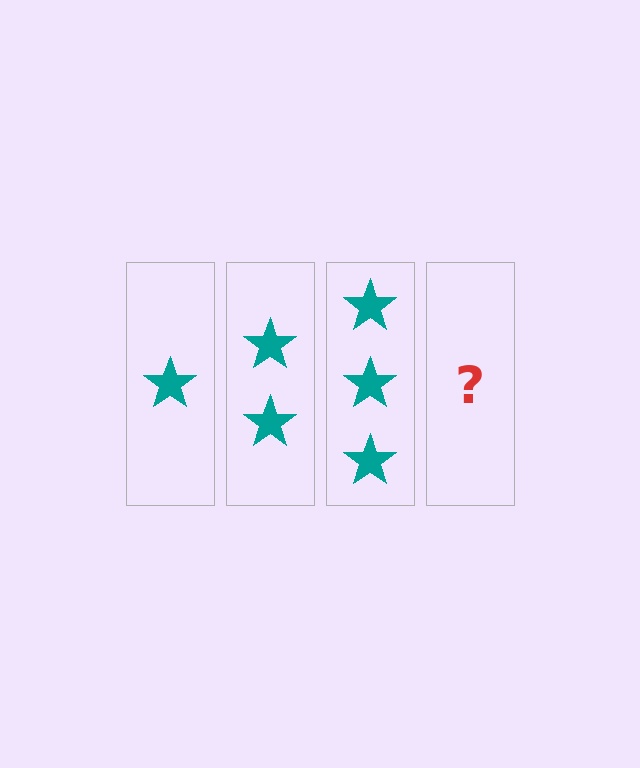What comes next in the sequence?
The next element should be 4 stars.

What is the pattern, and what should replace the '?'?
The pattern is that each step adds one more star. The '?' should be 4 stars.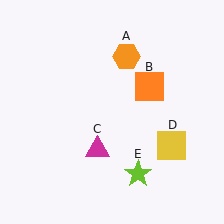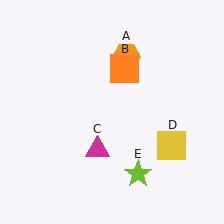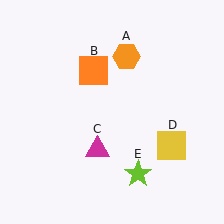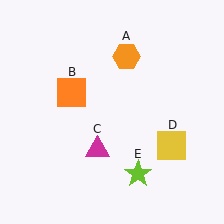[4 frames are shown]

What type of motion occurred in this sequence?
The orange square (object B) rotated counterclockwise around the center of the scene.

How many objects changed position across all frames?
1 object changed position: orange square (object B).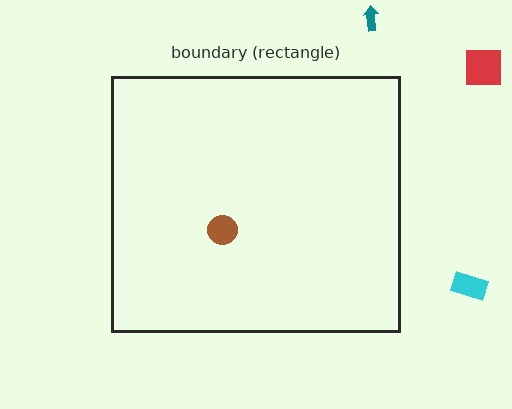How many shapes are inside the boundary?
1 inside, 3 outside.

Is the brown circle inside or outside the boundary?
Inside.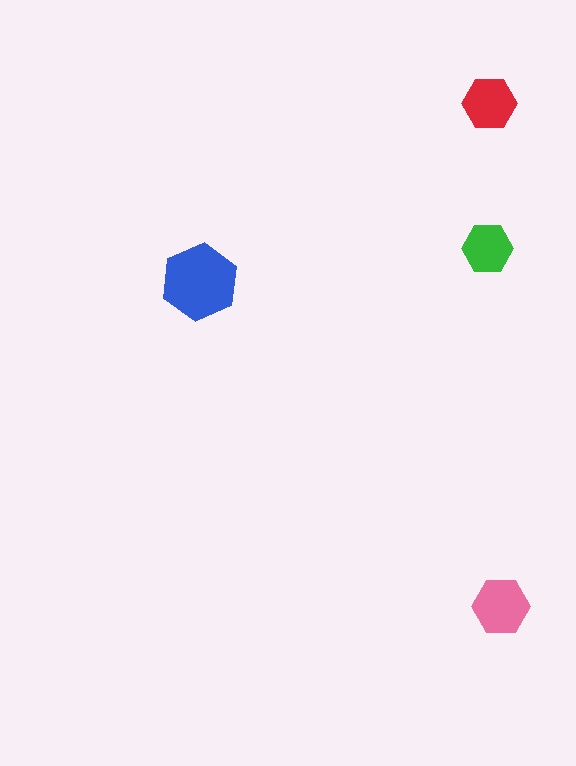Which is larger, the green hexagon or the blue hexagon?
The blue one.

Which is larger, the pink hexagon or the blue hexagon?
The blue one.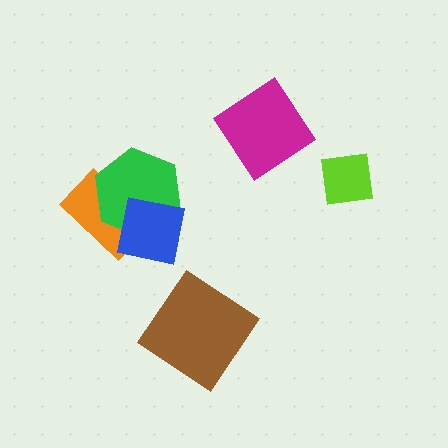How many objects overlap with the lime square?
0 objects overlap with the lime square.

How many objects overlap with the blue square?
2 objects overlap with the blue square.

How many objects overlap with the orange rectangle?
2 objects overlap with the orange rectangle.